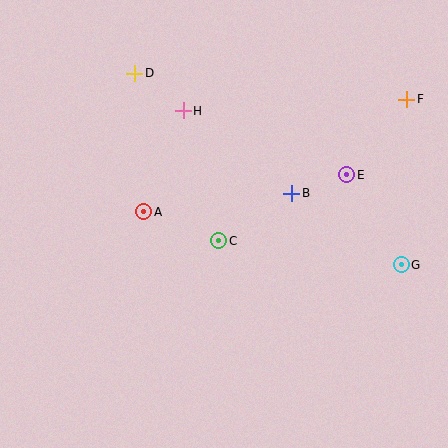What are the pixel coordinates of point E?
Point E is at (347, 175).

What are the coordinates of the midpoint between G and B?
The midpoint between G and B is at (347, 229).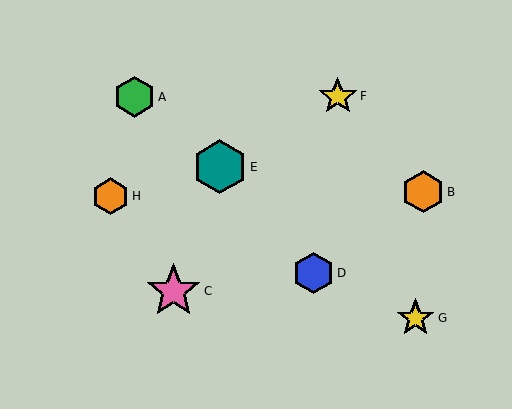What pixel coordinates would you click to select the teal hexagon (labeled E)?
Click at (220, 167) to select the teal hexagon E.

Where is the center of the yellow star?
The center of the yellow star is at (416, 318).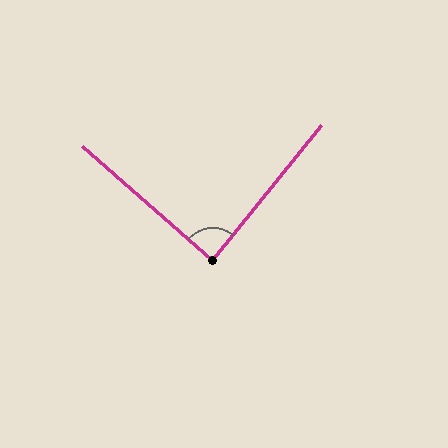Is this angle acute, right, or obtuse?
It is approximately a right angle.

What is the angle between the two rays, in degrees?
Approximately 88 degrees.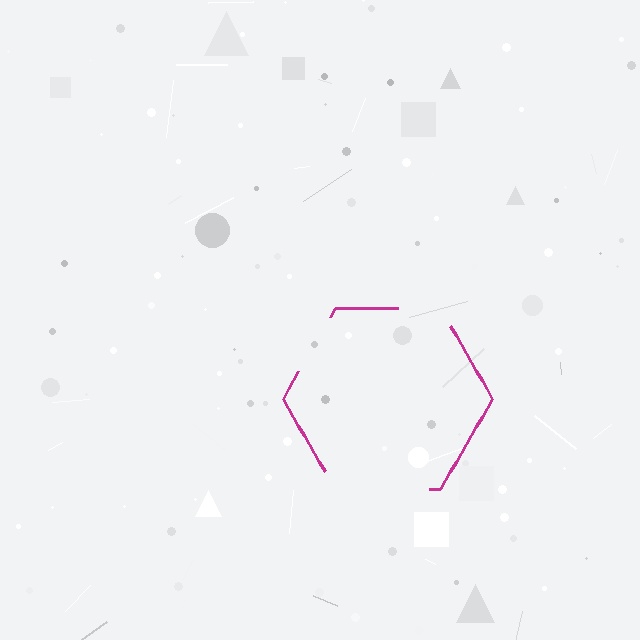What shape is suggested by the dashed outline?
The dashed outline suggests a hexagon.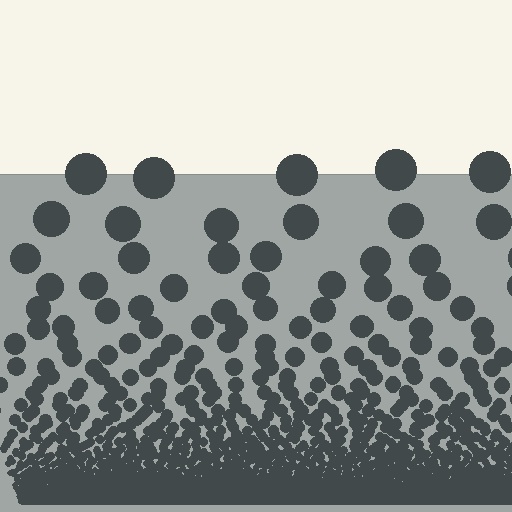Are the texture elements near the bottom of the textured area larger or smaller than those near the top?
Smaller. The gradient is inverted — elements near the bottom are smaller and denser.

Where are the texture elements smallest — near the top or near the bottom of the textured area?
Near the bottom.